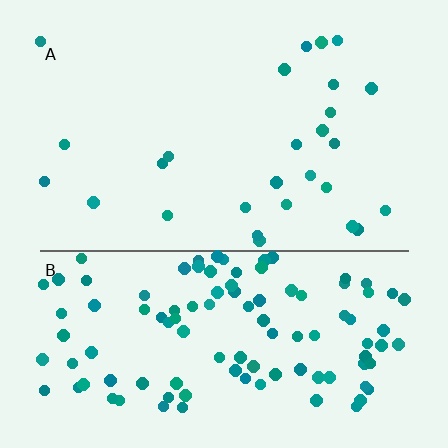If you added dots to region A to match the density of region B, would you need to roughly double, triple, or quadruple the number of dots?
Approximately quadruple.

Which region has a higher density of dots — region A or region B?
B (the bottom).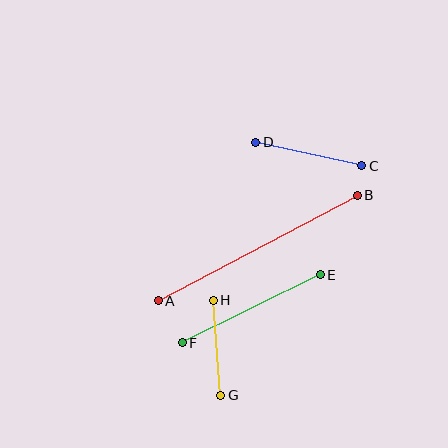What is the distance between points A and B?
The distance is approximately 225 pixels.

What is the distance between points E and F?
The distance is approximately 154 pixels.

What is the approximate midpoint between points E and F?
The midpoint is at approximately (251, 309) pixels.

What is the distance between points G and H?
The distance is approximately 95 pixels.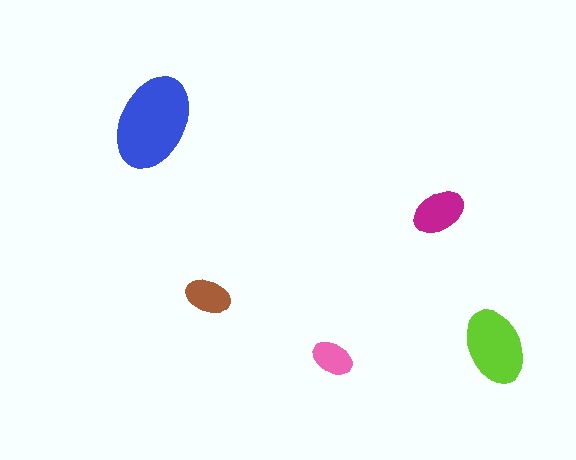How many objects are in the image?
There are 5 objects in the image.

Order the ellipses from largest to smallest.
the blue one, the lime one, the magenta one, the brown one, the pink one.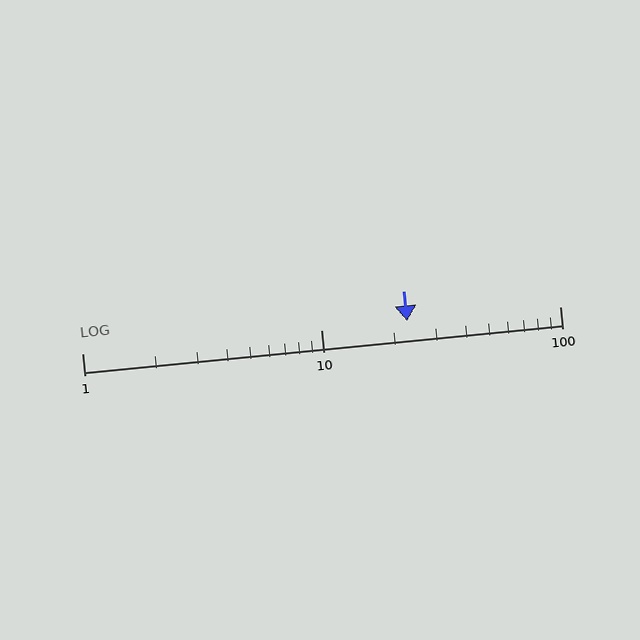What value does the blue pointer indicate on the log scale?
The pointer indicates approximately 23.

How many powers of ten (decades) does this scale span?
The scale spans 2 decades, from 1 to 100.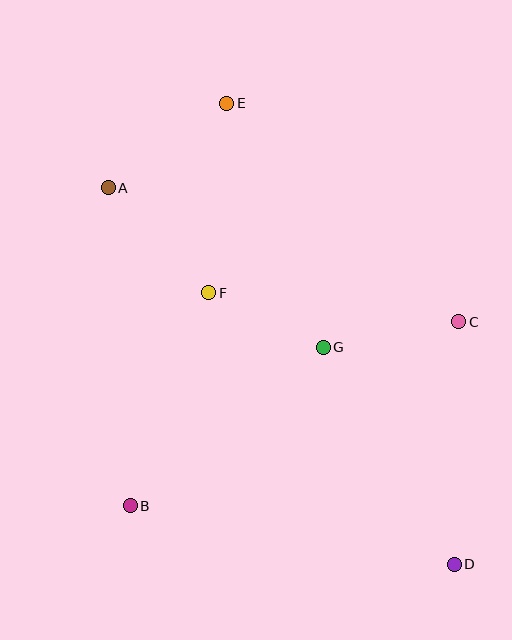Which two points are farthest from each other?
Points D and E are farthest from each other.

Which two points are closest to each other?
Points F and G are closest to each other.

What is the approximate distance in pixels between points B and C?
The distance between B and C is approximately 376 pixels.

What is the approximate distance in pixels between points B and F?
The distance between B and F is approximately 227 pixels.